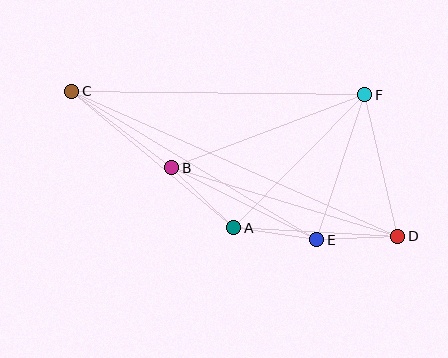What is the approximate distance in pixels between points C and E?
The distance between C and E is approximately 287 pixels.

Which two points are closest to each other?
Points D and E are closest to each other.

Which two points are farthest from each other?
Points C and D are farthest from each other.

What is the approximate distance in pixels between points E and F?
The distance between E and F is approximately 153 pixels.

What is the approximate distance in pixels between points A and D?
The distance between A and D is approximately 164 pixels.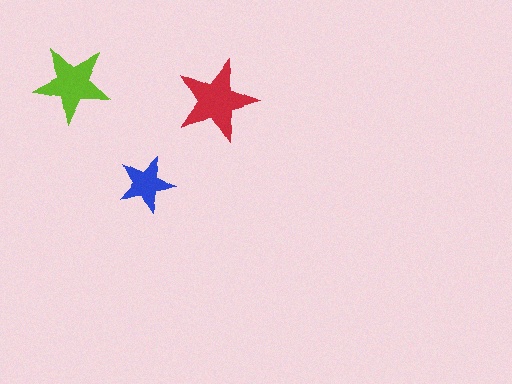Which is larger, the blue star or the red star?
The red one.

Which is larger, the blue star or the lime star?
The lime one.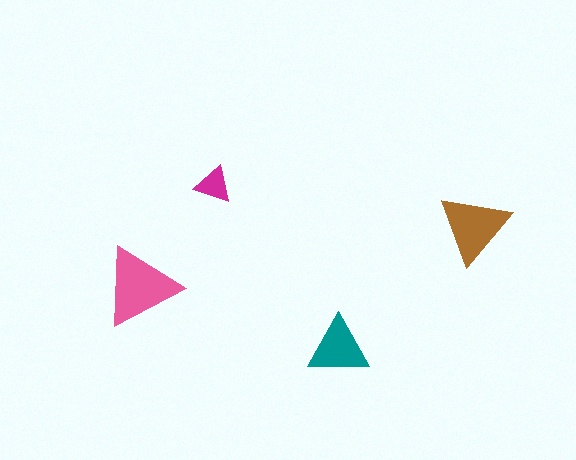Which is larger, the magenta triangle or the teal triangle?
The teal one.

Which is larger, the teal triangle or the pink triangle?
The pink one.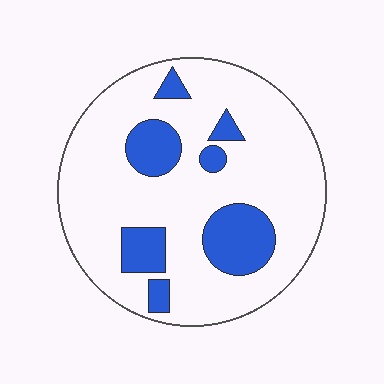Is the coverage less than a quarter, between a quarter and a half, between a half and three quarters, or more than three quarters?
Less than a quarter.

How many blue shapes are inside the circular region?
7.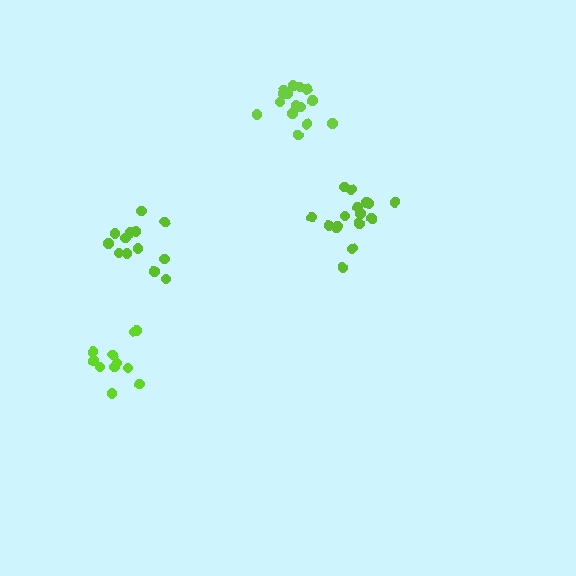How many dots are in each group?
Group 1: 15 dots, Group 2: 16 dots, Group 3: 13 dots, Group 4: 11 dots (55 total).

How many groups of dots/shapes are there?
There are 4 groups.